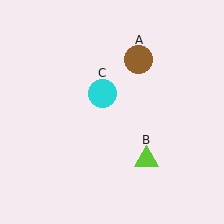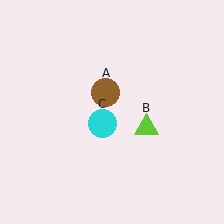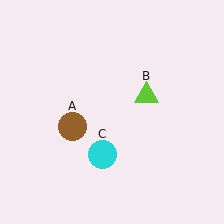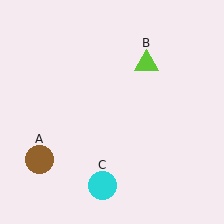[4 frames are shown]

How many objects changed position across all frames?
3 objects changed position: brown circle (object A), lime triangle (object B), cyan circle (object C).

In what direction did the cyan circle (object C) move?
The cyan circle (object C) moved down.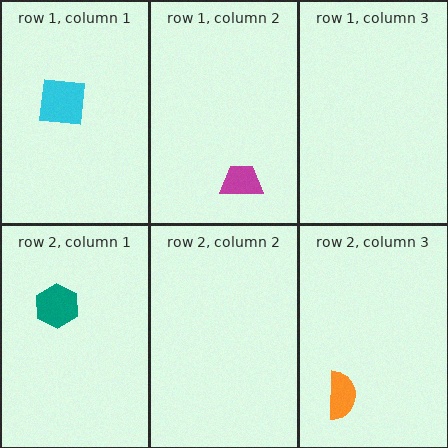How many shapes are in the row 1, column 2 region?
1.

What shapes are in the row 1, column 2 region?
The magenta trapezoid.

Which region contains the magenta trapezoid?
The row 1, column 2 region.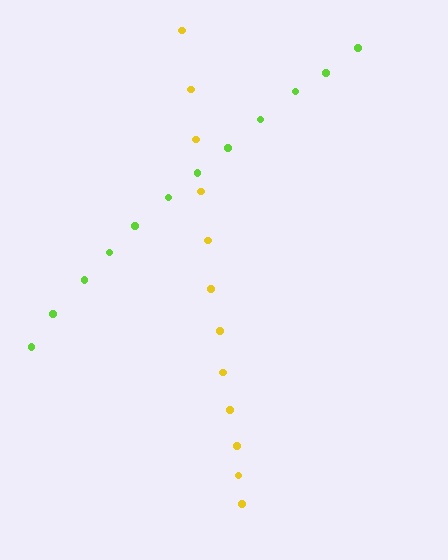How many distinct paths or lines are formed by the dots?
There are 2 distinct paths.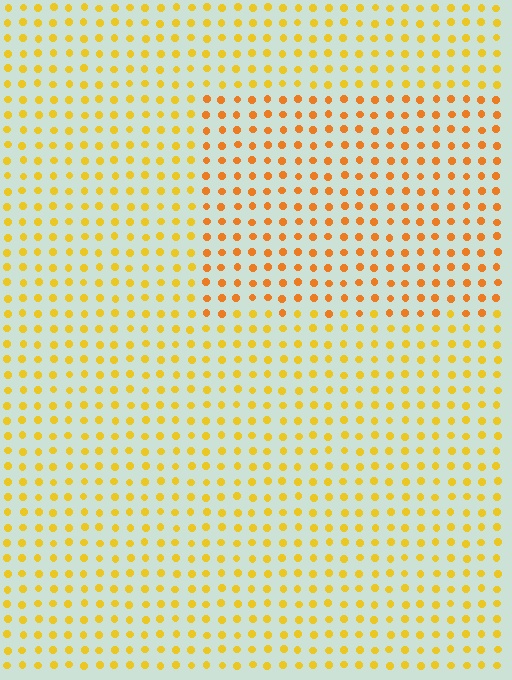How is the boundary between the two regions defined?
The boundary is defined purely by a slight shift in hue (about 22 degrees). Spacing, size, and orientation are identical on both sides.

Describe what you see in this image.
The image is filled with small yellow elements in a uniform arrangement. A rectangle-shaped region is visible where the elements are tinted to a slightly different hue, forming a subtle color boundary.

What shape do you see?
I see a rectangle.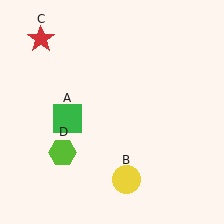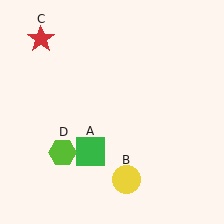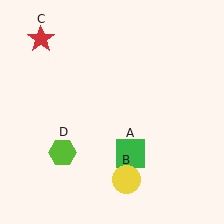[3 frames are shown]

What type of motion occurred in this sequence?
The green square (object A) rotated counterclockwise around the center of the scene.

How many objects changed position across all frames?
1 object changed position: green square (object A).